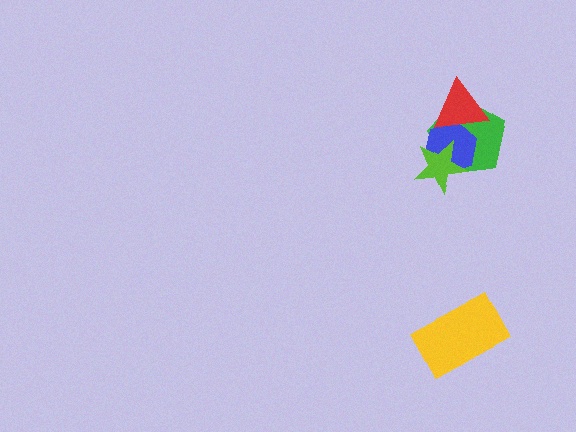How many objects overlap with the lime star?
2 objects overlap with the lime star.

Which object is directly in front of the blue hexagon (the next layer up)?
The red triangle is directly in front of the blue hexagon.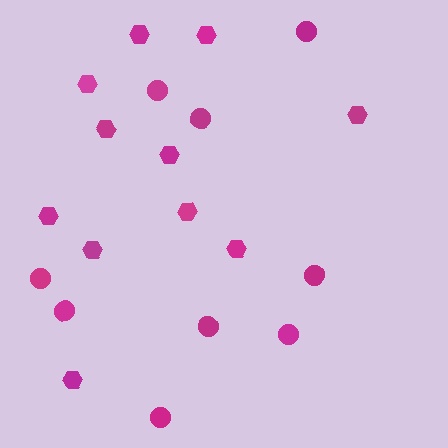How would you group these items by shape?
There are 2 groups: one group of hexagons (11) and one group of circles (9).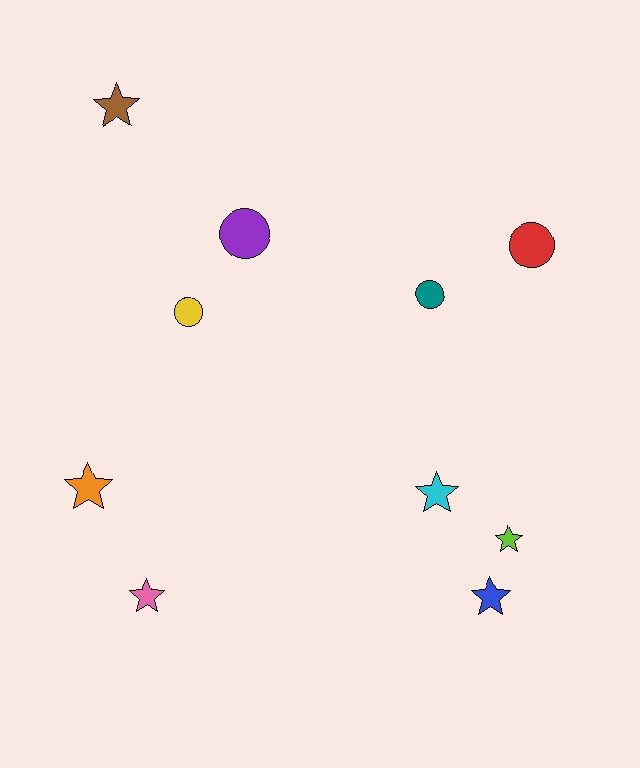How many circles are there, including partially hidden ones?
There are 4 circles.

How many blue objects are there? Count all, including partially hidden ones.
There is 1 blue object.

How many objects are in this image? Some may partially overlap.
There are 10 objects.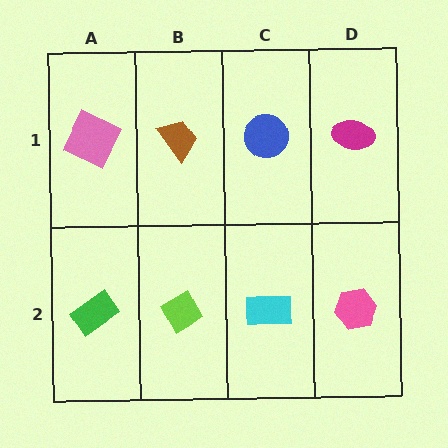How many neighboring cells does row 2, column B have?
3.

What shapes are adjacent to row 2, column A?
A pink square (row 1, column A), a lime diamond (row 2, column B).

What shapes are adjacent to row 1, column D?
A pink hexagon (row 2, column D), a blue circle (row 1, column C).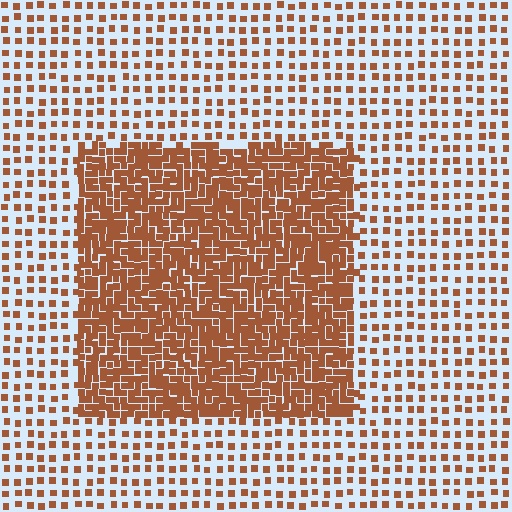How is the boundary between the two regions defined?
The boundary is defined by a change in element density (approximately 2.8x ratio). All elements are the same color, size, and shape.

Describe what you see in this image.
The image contains small brown elements arranged at two different densities. A rectangle-shaped region is visible where the elements are more densely packed than the surrounding area.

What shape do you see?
I see a rectangle.